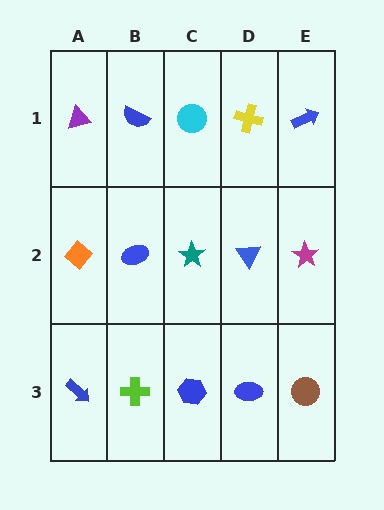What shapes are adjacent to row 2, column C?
A cyan circle (row 1, column C), a blue hexagon (row 3, column C), a blue ellipse (row 2, column B), a blue triangle (row 2, column D).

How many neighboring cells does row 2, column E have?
3.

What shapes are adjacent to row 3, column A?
An orange diamond (row 2, column A), a lime cross (row 3, column B).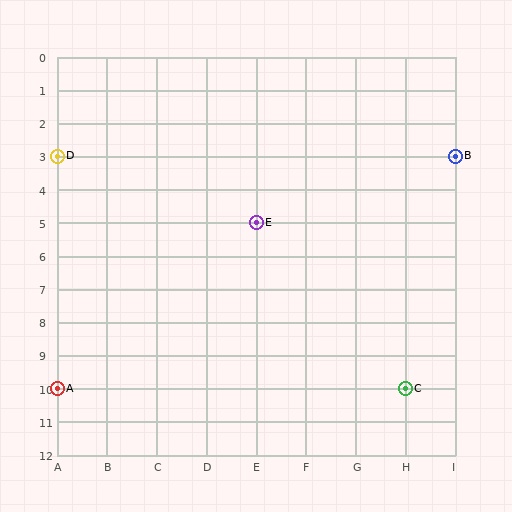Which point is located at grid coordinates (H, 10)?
Point C is at (H, 10).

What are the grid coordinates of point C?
Point C is at grid coordinates (H, 10).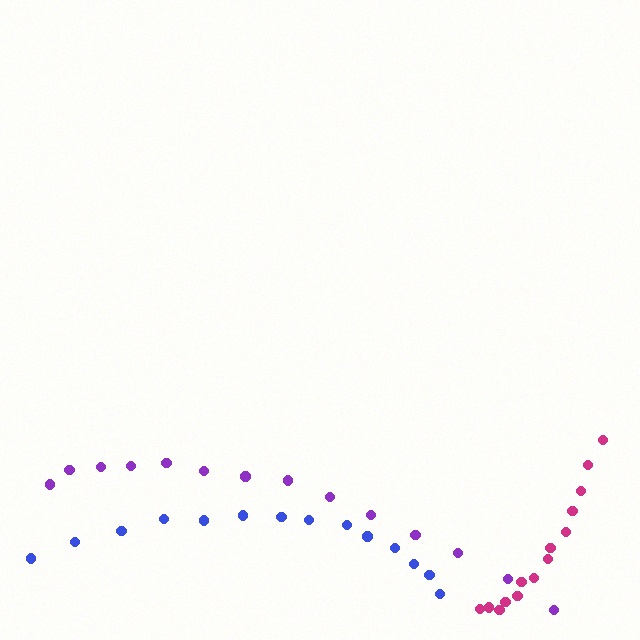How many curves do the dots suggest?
There are 3 distinct paths.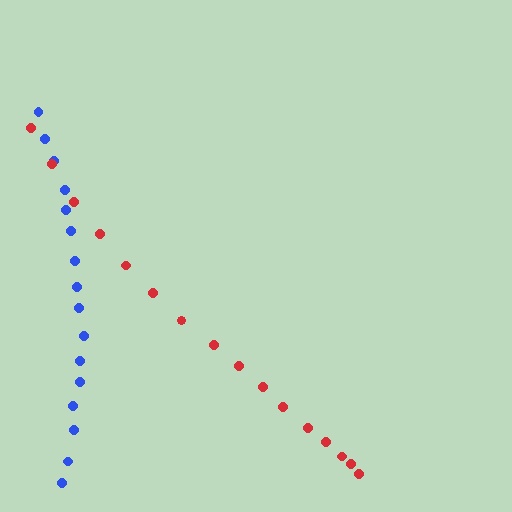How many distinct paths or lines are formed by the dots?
There are 2 distinct paths.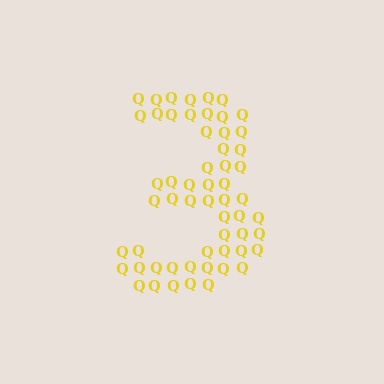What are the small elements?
The small elements are letter Q's.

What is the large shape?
The large shape is the digit 3.